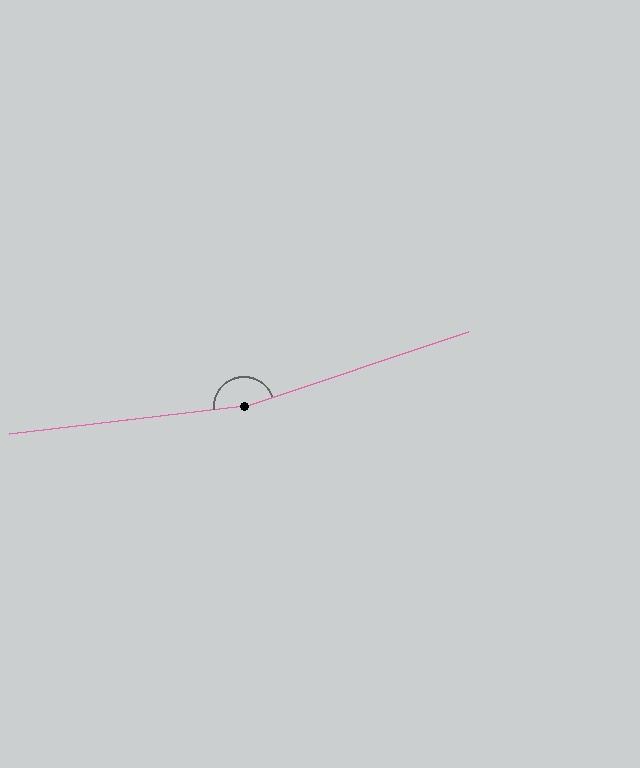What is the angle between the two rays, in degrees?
Approximately 168 degrees.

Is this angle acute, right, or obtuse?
It is obtuse.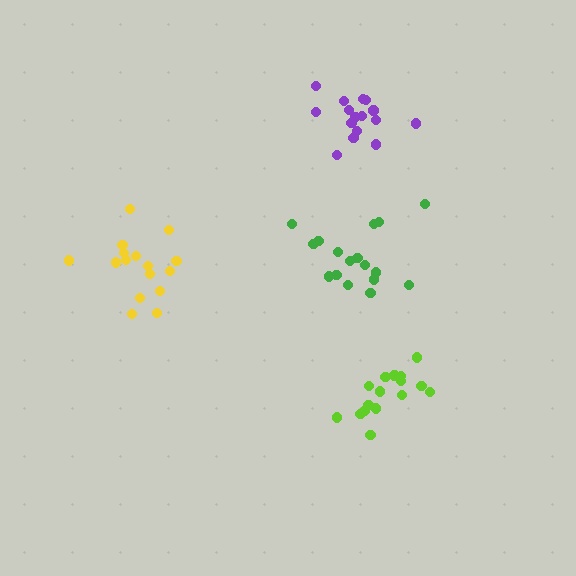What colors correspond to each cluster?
The clusters are colored: green, yellow, purple, lime.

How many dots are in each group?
Group 1: 17 dots, Group 2: 16 dots, Group 3: 16 dots, Group 4: 16 dots (65 total).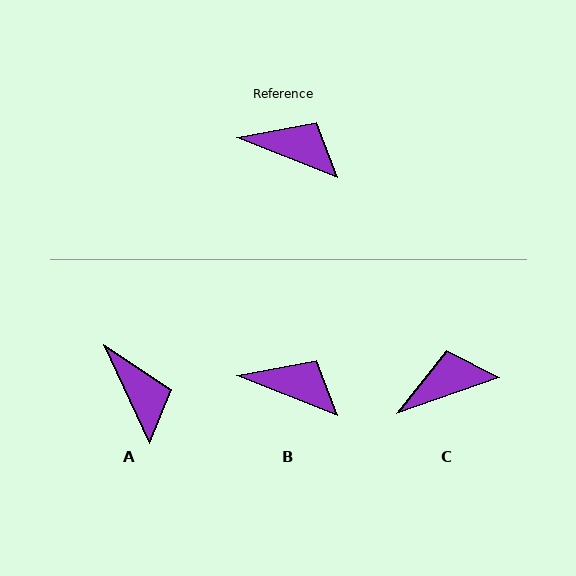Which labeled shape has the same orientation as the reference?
B.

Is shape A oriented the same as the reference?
No, it is off by about 44 degrees.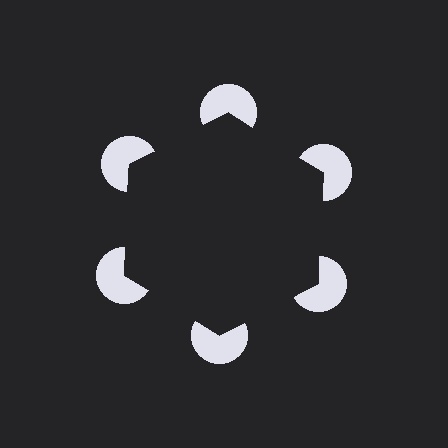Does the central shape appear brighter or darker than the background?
It typically appears slightly darker than the background, even though no actual brightness change is drawn.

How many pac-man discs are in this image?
There are 6 — one at each vertex of the illusory hexagon.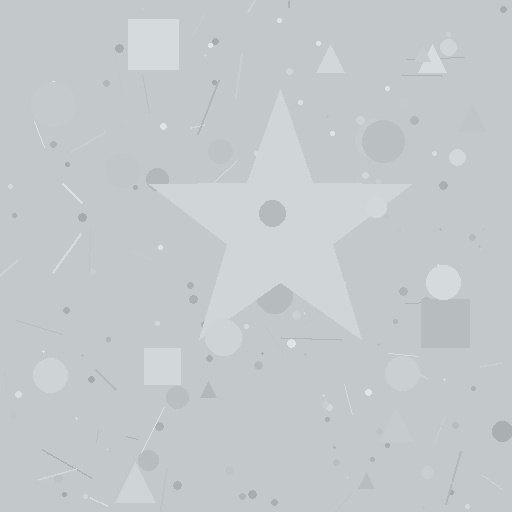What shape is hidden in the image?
A star is hidden in the image.